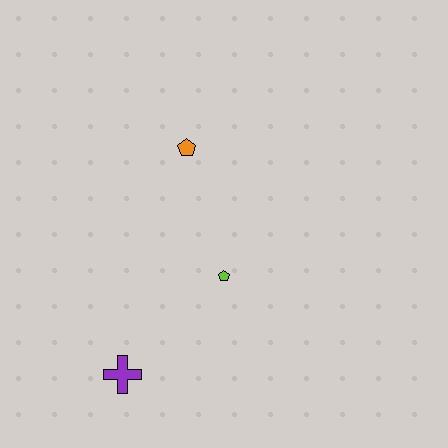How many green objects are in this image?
There are no green objects.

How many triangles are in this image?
There are no triangles.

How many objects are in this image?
There are 3 objects.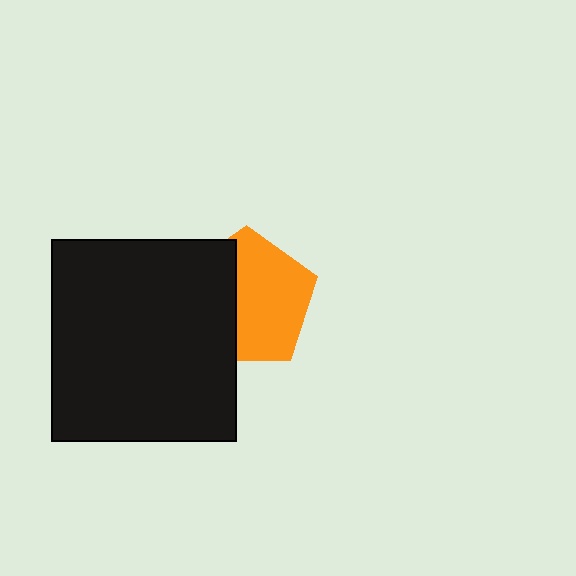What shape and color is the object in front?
The object in front is a black rectangle.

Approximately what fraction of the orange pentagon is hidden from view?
Roughly 41% of the orange pentagon is hidden behind the black rectangle.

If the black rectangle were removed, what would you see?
You would see the complete orange pentagon.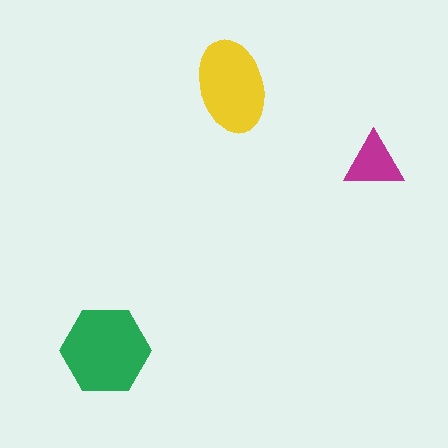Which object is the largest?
The green hexagon.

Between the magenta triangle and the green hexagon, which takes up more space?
The green hexagon.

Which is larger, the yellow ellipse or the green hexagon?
The green hexagon.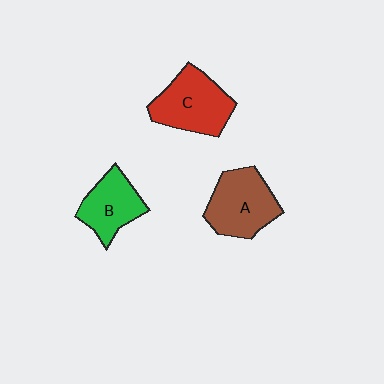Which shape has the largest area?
Shape C (red).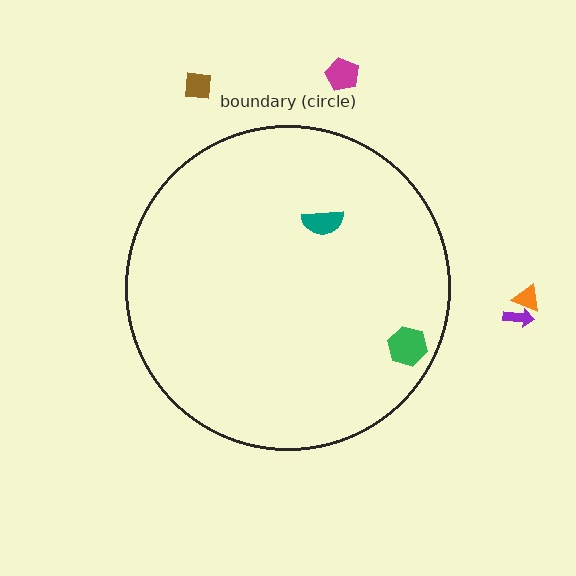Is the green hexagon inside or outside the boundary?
Inside.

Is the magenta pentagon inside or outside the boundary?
Outside.